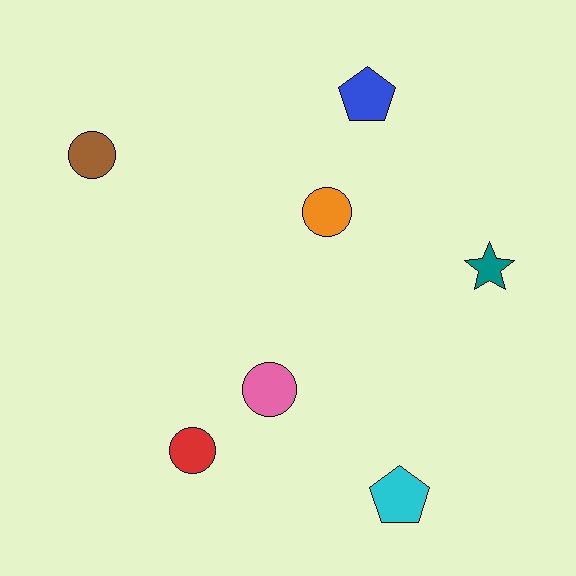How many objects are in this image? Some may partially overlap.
There are 7 objects.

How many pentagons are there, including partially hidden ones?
There are 2 pentagons.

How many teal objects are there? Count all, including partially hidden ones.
There is 1 teal object.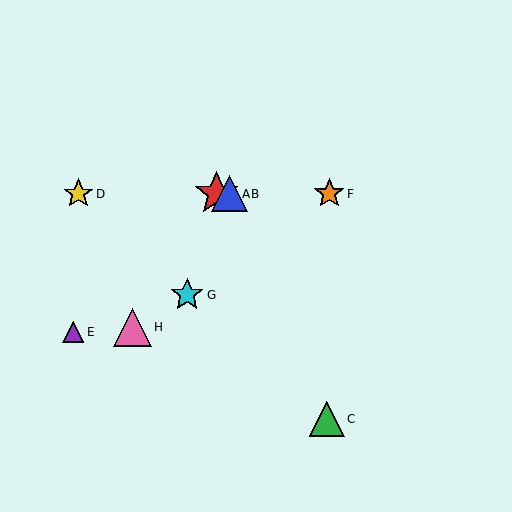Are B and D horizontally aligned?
Yes, both are at y≈194.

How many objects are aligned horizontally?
4 objects (A, B, D, F) are aligned horizontally.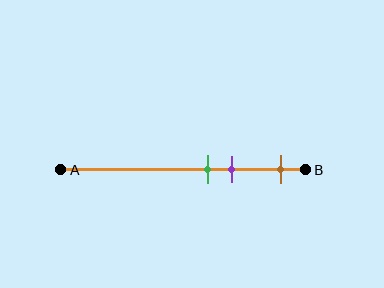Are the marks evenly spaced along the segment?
No, the marks are not evenly spaced.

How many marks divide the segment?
There are 3 marks dividing the segment.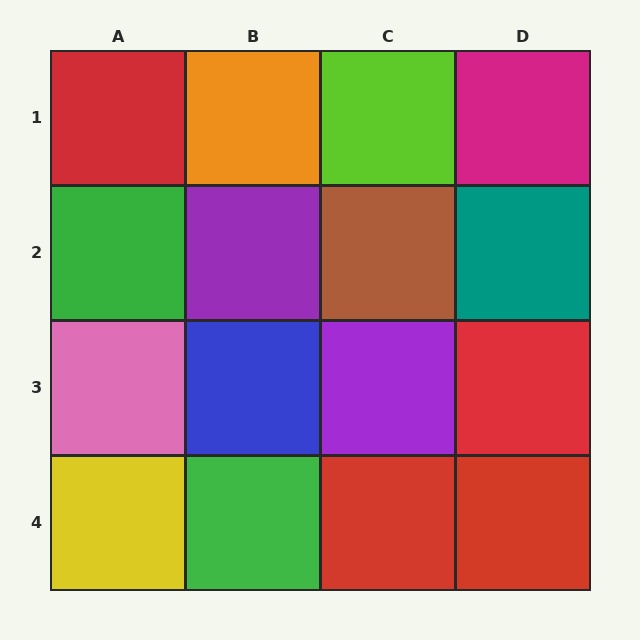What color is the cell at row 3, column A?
Pink.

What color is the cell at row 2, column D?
Teal.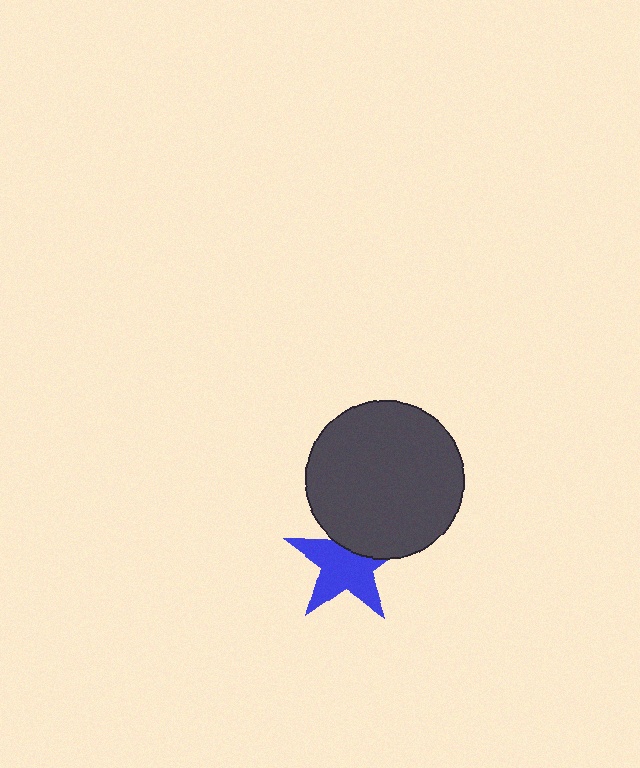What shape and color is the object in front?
The object in front is a dark gray circle.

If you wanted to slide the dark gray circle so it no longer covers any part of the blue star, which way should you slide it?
Slide it up — that is the most direct way to separate the two shapes.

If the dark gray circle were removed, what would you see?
You would see the complete blue star.